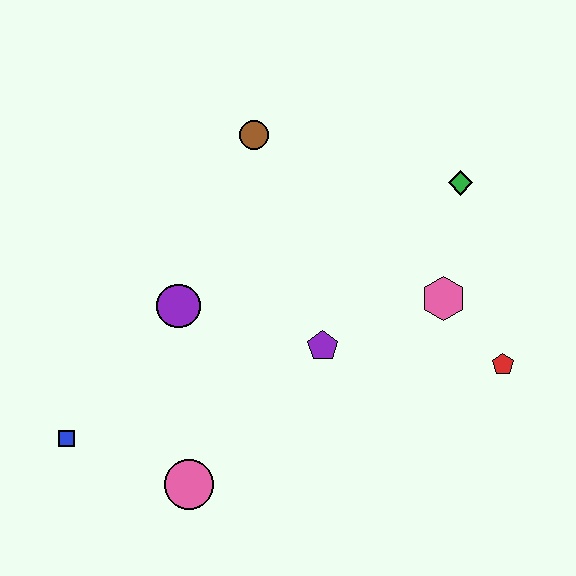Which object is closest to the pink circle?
The blue square is closest to the pink circle.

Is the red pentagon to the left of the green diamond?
No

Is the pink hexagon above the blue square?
Yes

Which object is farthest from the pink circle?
The green diamond is farthest from the pink circle.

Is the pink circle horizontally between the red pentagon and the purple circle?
Yes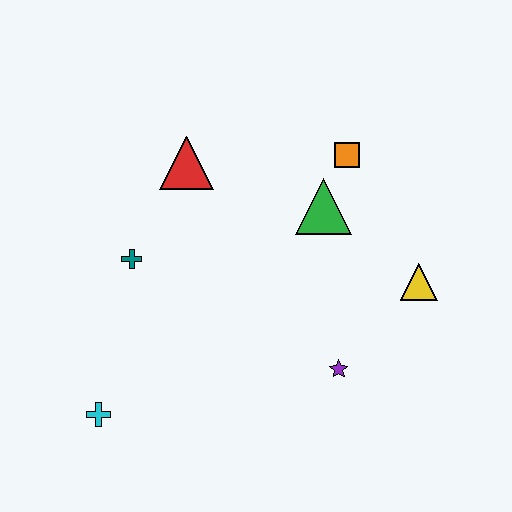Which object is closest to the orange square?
The green triangle is closest to the orange square.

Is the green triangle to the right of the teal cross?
Yes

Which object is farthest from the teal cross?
The yellow triangle is farthest from the teal cross.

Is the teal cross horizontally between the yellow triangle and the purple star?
No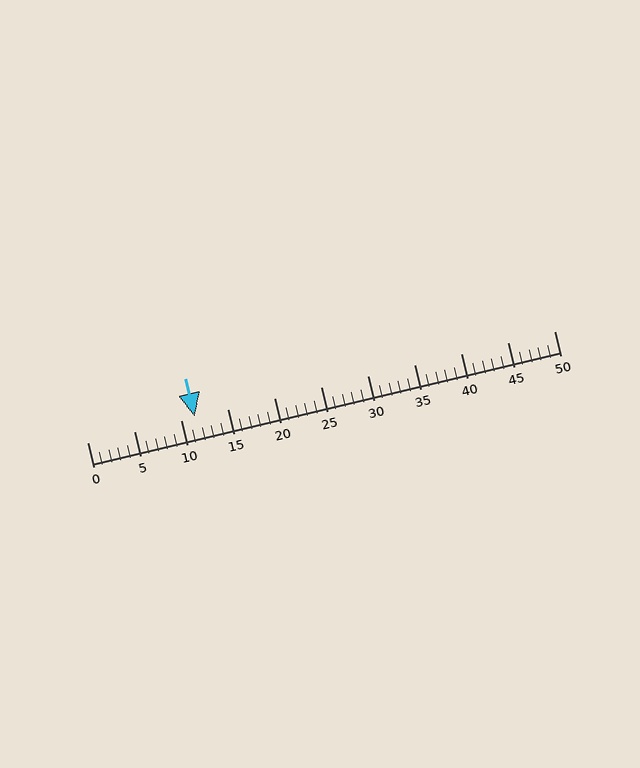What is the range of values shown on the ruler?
The ruler shows values from 0 to 50.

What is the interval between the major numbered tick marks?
The major tick marks are spaced 5 units apart.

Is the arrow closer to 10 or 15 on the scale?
The arrow is closer to 10.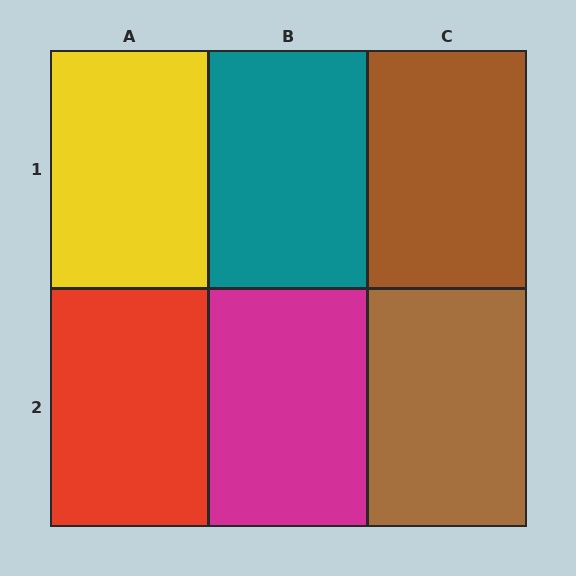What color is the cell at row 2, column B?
Magenta.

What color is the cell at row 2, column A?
Red.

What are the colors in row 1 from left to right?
Yellow, teal, brown.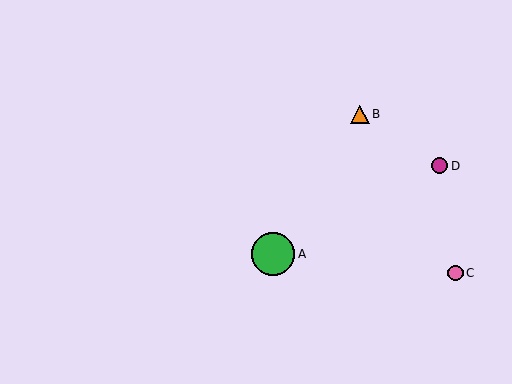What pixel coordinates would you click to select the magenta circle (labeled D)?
Click at (440, 166) to select the magenta circle D.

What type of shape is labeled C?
Shape C is a pink circle.